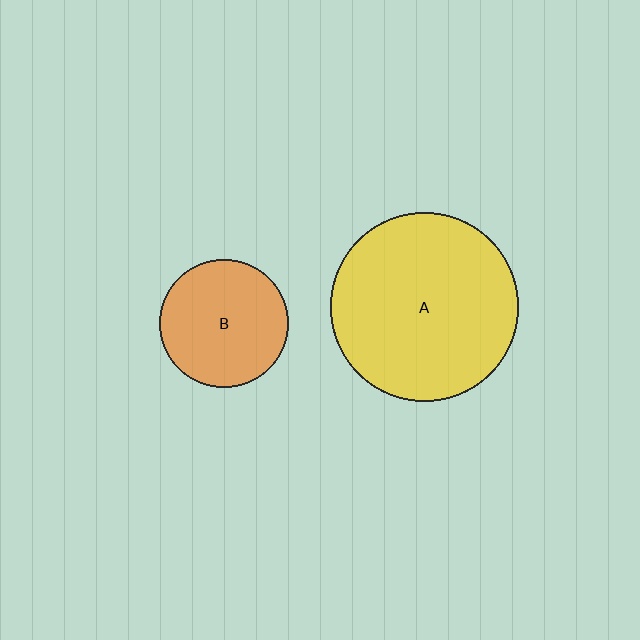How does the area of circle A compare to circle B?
Approximately 2.2 times.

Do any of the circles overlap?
No, none of the circles overlap.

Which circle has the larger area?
Circle A (yellow).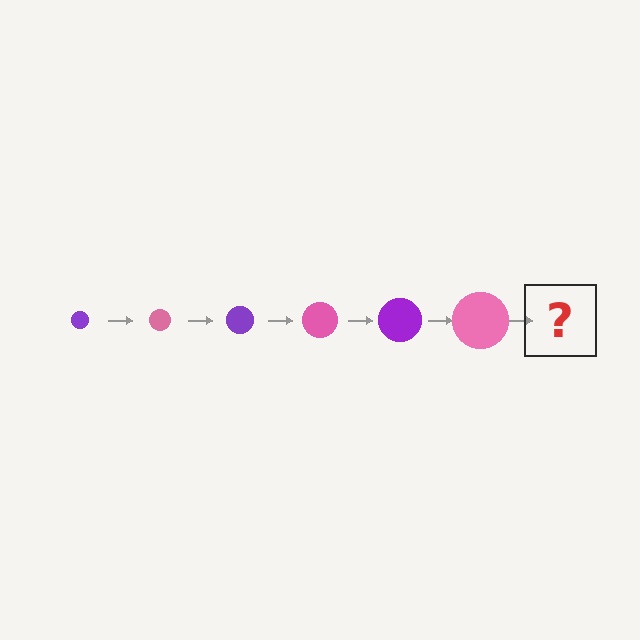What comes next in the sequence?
The next element should be a purple circle, larger than the previous one.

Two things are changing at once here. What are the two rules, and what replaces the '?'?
The two rules are that the circle grows larger each step and the color cycles through purple and pink. The '?' should be a purple circle, larger than the previous one.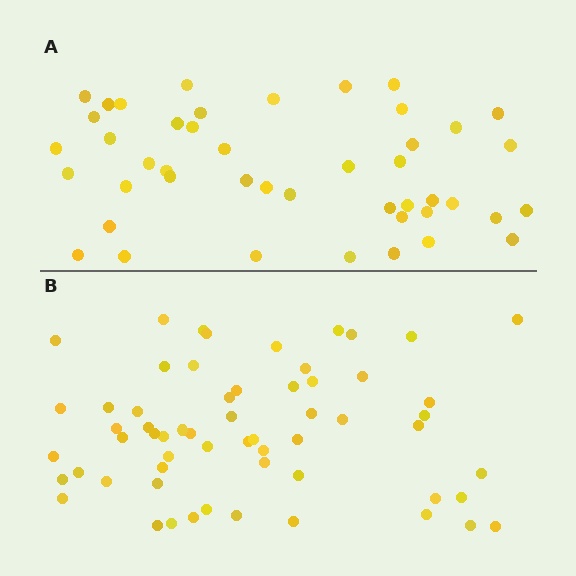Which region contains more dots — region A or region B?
Region B (the bottom region) has more dots.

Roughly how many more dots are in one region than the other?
Region B has approximately 15 more dots than region A.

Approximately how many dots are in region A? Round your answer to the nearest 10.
About 40 dots. (The exact count is 45, which rounds to 40.)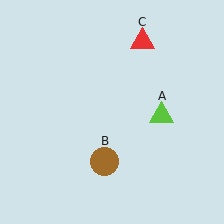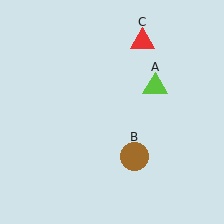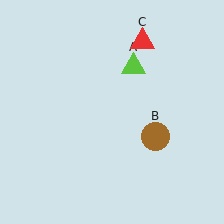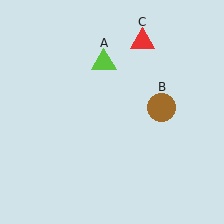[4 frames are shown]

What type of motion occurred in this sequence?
The lime triangle (object A), brown circle (object B) rotated counterclockwise around the center of the scene.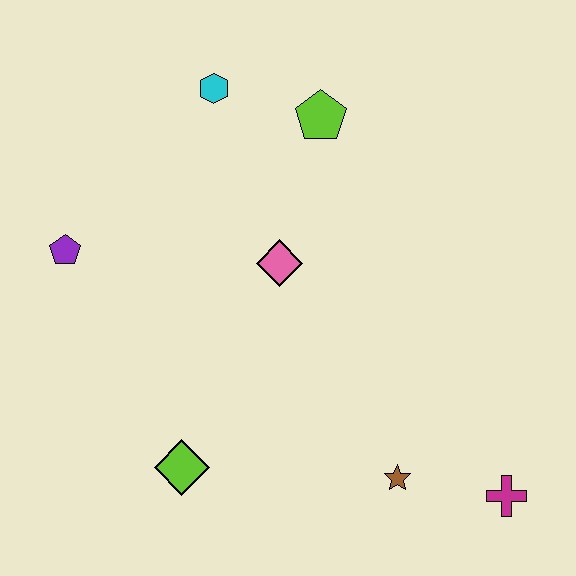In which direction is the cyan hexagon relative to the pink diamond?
The cyan hexagon is above the pink diamond.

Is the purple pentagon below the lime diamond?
No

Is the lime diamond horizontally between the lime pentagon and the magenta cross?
No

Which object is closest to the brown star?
The magenta cross is closest to the brown star.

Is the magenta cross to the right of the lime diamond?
Yes